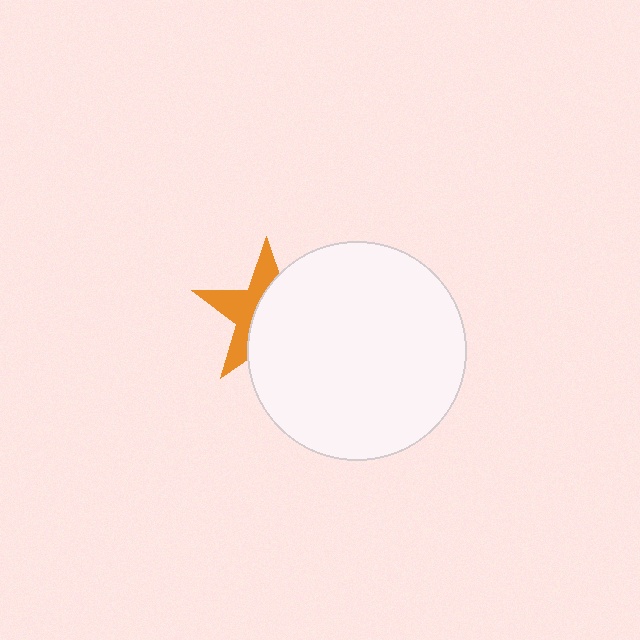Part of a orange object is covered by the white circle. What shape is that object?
It is a star.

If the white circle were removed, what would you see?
You would see the complete orange star.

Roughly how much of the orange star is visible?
A small part of it is visible (roughly 43%).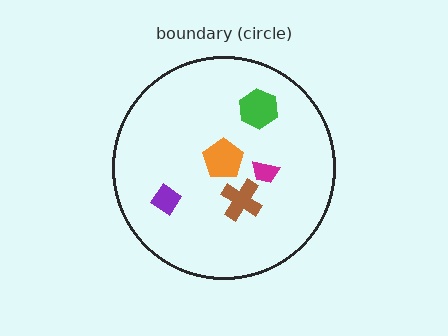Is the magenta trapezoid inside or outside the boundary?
Inside.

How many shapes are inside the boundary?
5 inside, 0 outside.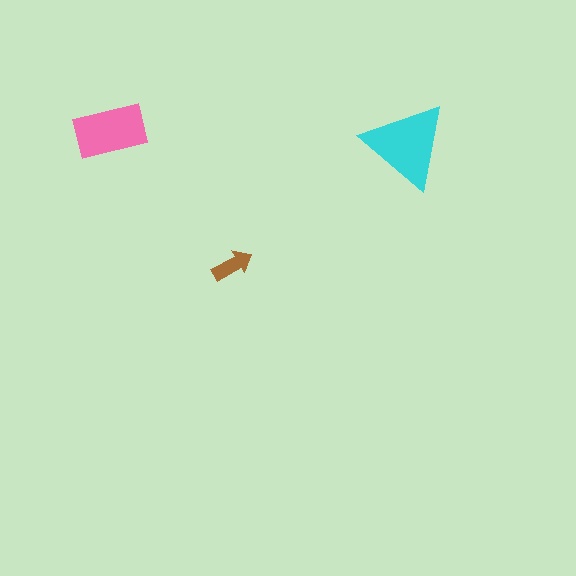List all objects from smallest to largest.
The brown arrow, the pink rectangle, the cyan triangle.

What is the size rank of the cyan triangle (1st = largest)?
1st.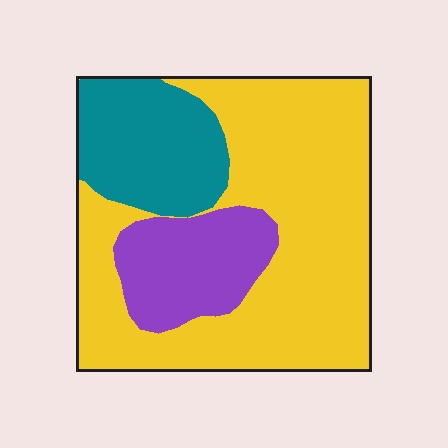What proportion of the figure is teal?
Teal takes up between a sixth and a third of the figure.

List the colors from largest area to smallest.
From largest to smallest: yellow, teal, purple.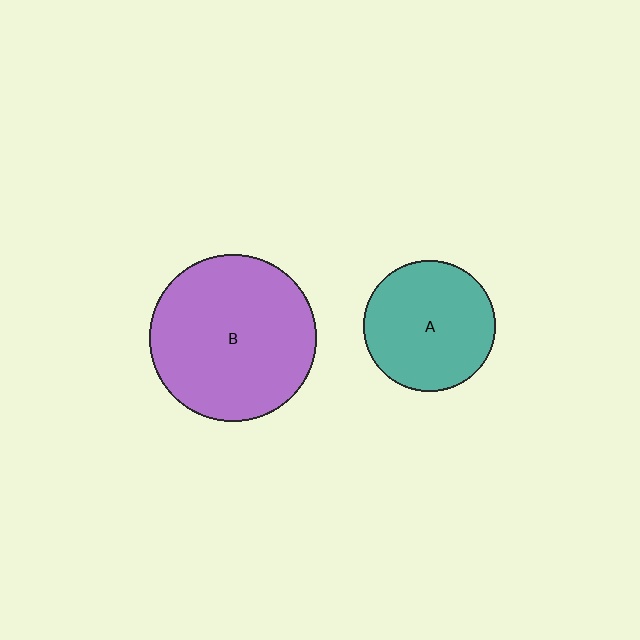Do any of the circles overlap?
No, none of the circles overlap.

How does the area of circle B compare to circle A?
Approximately 1.6 times.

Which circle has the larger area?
Circle B (purple).